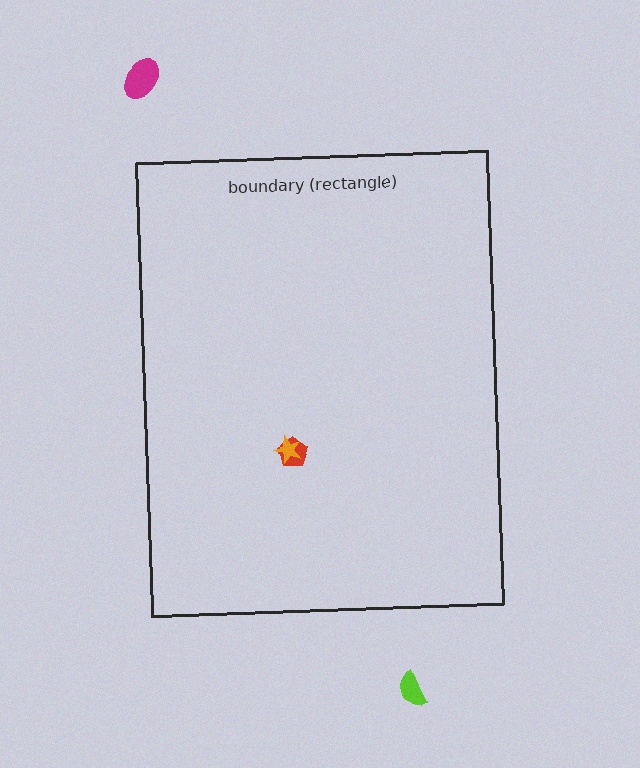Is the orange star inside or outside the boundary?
Inside.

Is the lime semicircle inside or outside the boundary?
Outside.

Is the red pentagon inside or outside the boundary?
Inside.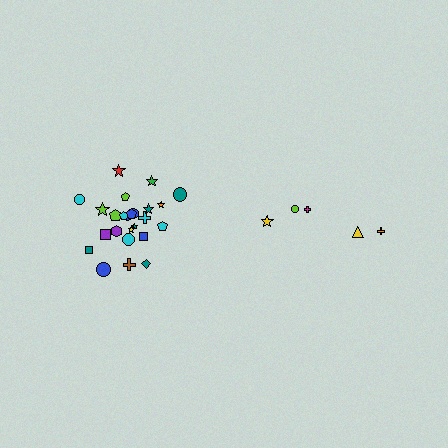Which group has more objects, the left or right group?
The left group.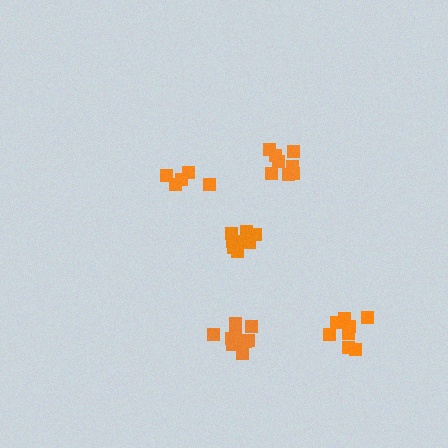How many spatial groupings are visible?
There are 5 spatial groupings.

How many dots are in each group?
Group 1: 8 dots, Group 2: 9 dots, Group 3: 8 dots, Group 4: 5 dots, Group 5: 9 dots (39 total).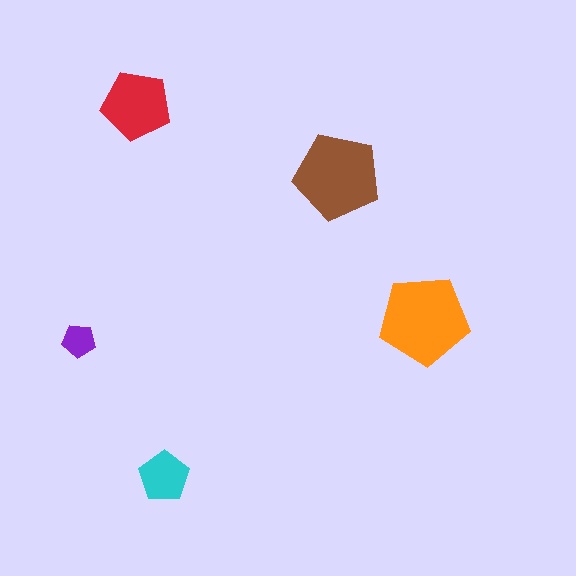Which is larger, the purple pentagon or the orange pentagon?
The orange one.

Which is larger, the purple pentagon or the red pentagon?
The red one.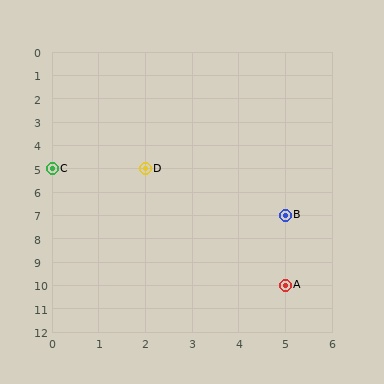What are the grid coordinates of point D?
Point D is at grid coordinates (2, 5).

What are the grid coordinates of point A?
Point A is at grid coordinates (5, 10).